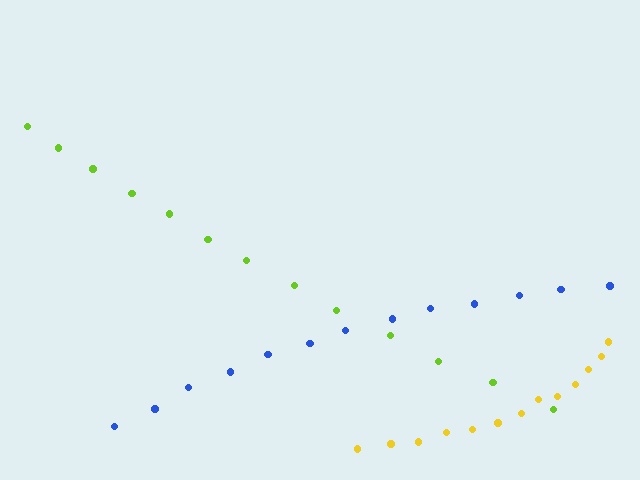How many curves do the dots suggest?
There are 3 distinct paths.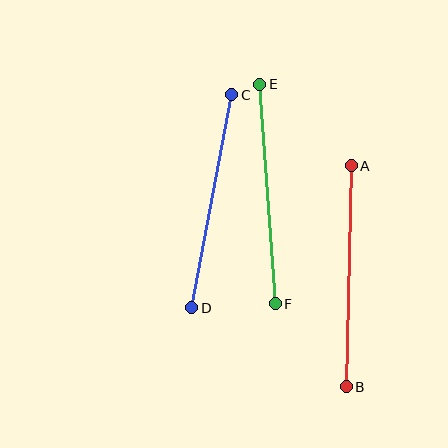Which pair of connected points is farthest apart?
Points A and B are farthest apart.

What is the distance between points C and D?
The distance is approximately 217 pixels.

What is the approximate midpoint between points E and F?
The midpoint is at approximately (267, 194) pixels.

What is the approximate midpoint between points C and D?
The midpoint is at approximately (212, 201) pixels.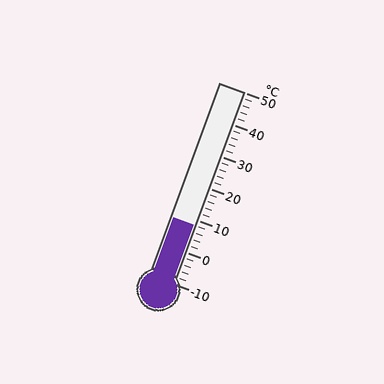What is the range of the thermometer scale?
The thermometer scale ranges from -10°C to 50°C.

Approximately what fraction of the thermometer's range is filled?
The thermometer is filled to approximately 30% of its range.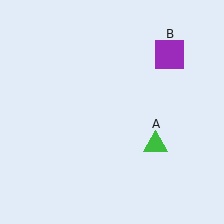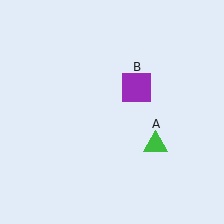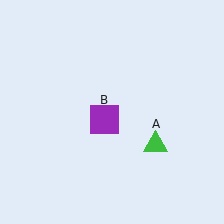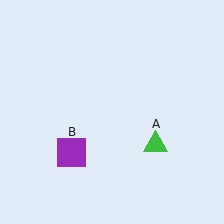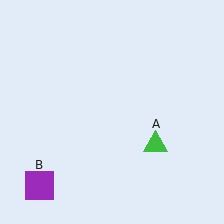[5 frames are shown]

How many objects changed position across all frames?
1 object changed position: purple square (object B).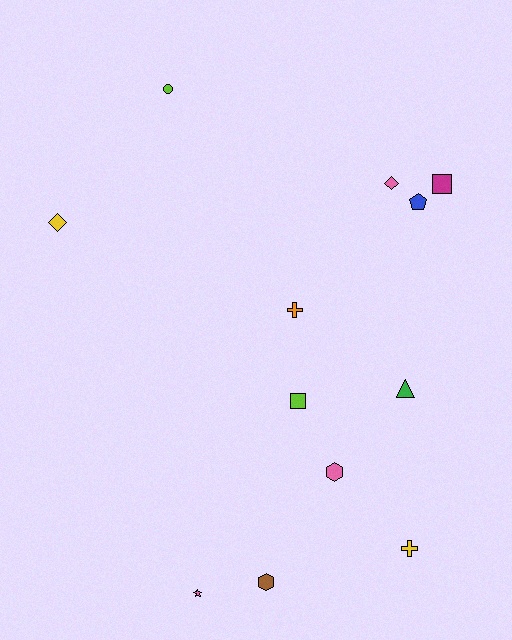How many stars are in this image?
There is 1 star.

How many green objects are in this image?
There is 1 green object.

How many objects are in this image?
There are 12 objects.